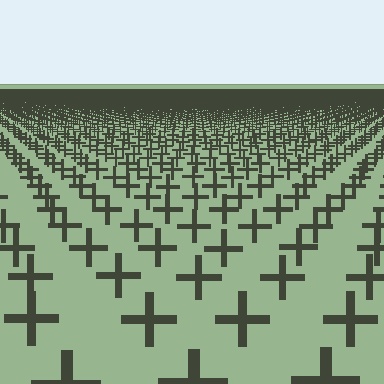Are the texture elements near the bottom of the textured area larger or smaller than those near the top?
Larger. Near the bottom, elements are closer to the viewer and appear at a bigger on-screen size.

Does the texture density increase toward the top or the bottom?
Density increases toward the top.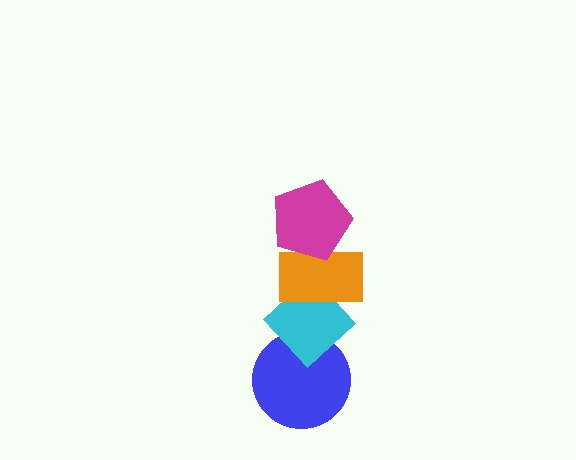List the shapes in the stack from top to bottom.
From top to bottom: the magenta pentagon, the orange rectangle, the cyan diamond, the blue circle.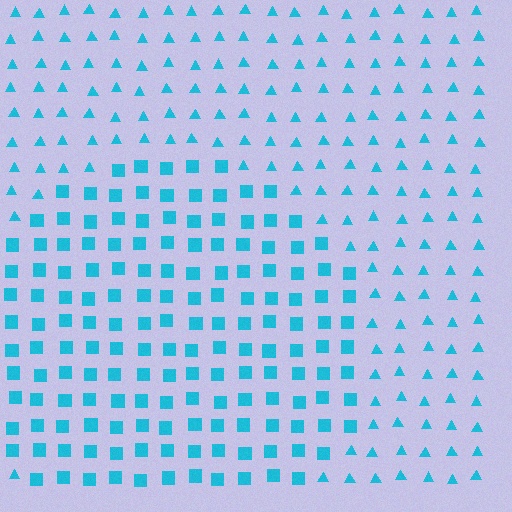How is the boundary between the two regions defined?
The boundary is defined by a change in element shape: squares inside vs. triangles outside. All elements share the same color and spacing.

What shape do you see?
I see a circle.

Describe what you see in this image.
The image is filled with small cyan elements arranged in a uniform grid. A circle-shaped region contains squares, while the surrounding area contains triangles. The boundary is defined purely by the change in element shape.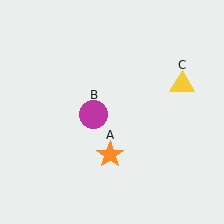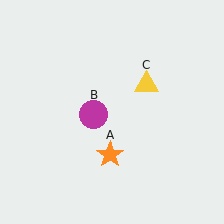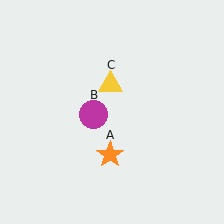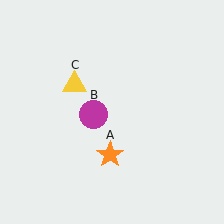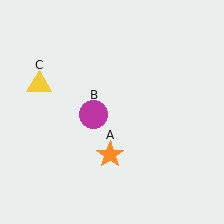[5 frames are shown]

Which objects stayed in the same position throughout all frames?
Orange star (object A) and magenta circle (object B) remained stationary.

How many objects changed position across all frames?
1 object changed position: yellow triangle (object C).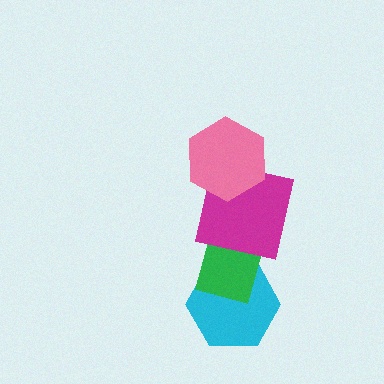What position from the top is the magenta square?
The magenta square is 2nd from the top.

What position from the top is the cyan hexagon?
The cyan hexagon is 4th from the top.